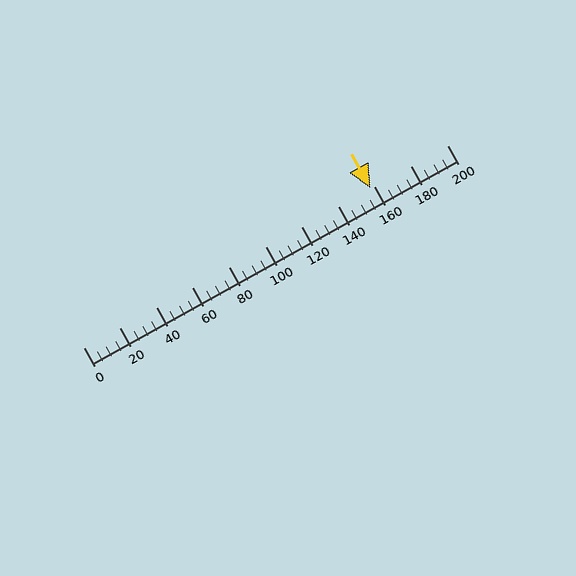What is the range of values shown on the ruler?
The ruler shows values from 0 to 200.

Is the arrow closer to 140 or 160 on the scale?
The arrow is closer to 160.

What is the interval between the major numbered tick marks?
The major tick marks are spaced 20 units apart.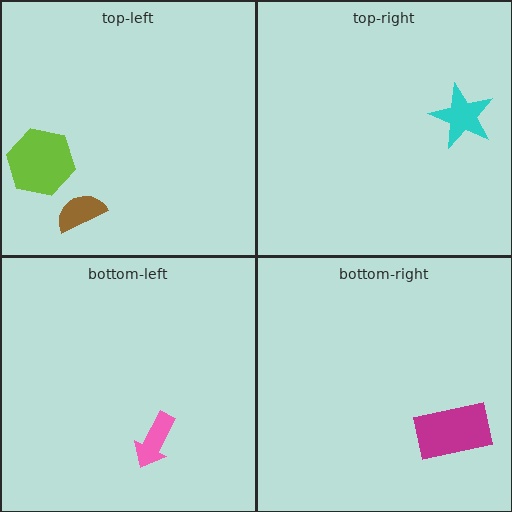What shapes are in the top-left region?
The brown semicircle, the lime hexagon.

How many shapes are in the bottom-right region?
1.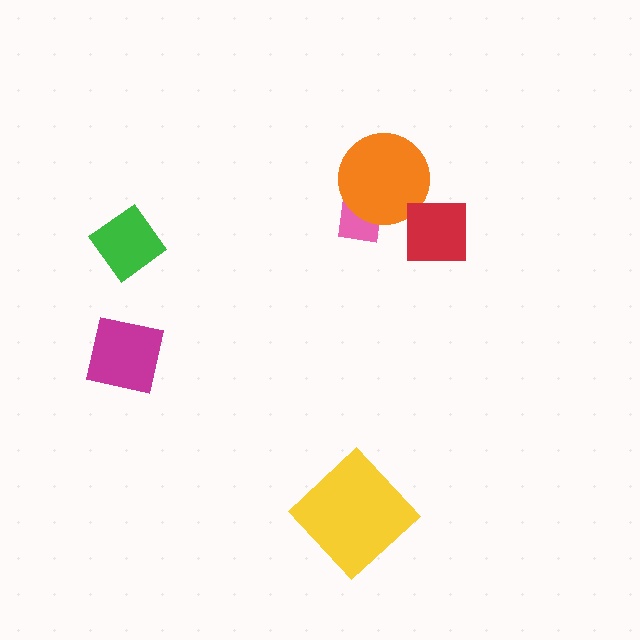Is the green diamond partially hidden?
No, no other shape covers it.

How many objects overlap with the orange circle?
1 object overlaps with the orange circle.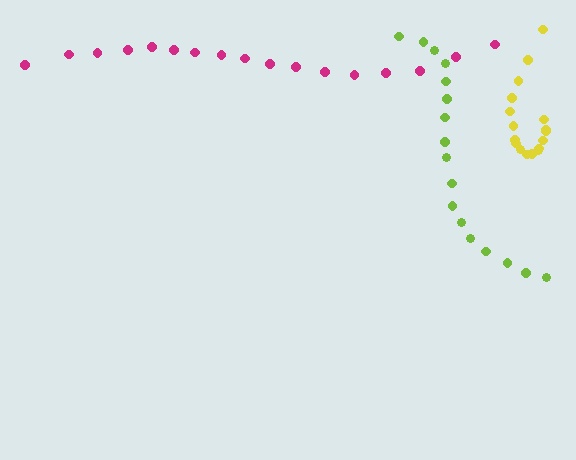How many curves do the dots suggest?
There are 3 distinct paths.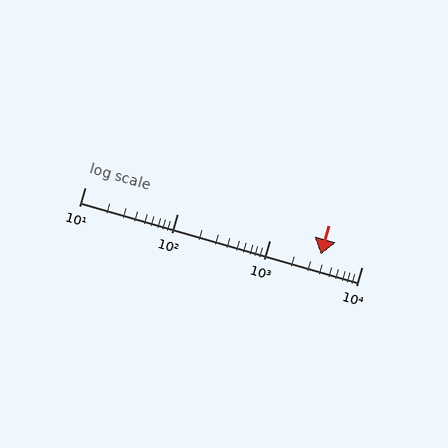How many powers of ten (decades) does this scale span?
The scale spans 3 decades, from 10 to 10000.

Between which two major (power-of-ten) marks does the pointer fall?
The pointer is between 1000 and 10000.